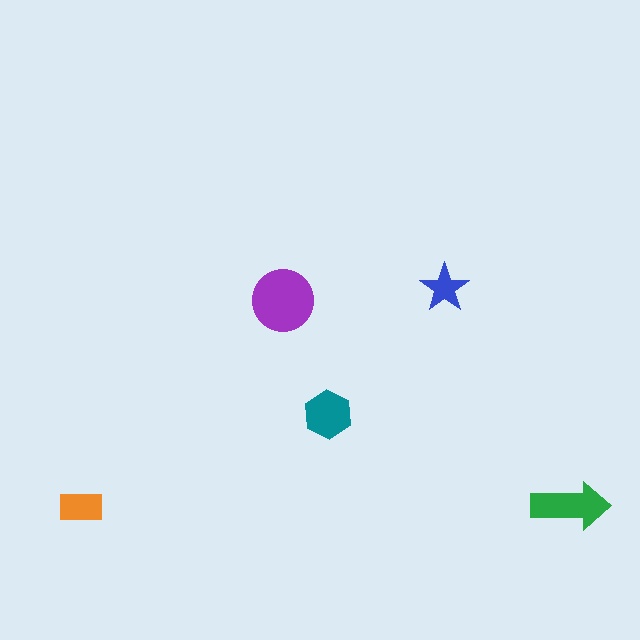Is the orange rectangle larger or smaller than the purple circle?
Smaller.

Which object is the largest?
The purple circle.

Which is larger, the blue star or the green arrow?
The green arrow.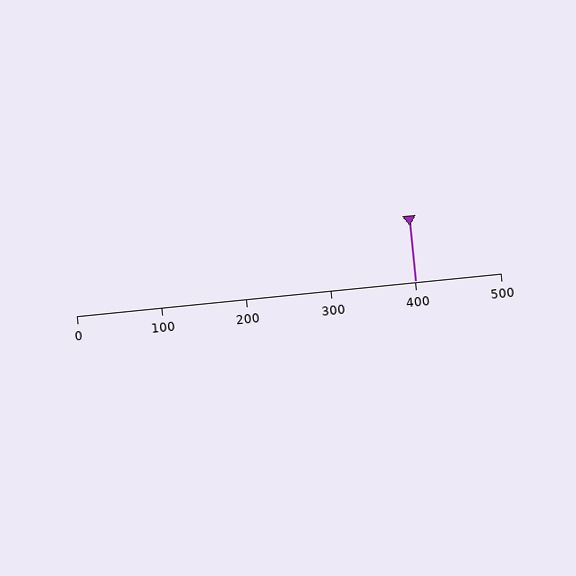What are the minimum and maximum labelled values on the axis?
The axis runs from 0 to 500.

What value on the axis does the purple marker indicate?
The marker indicates approximately 400.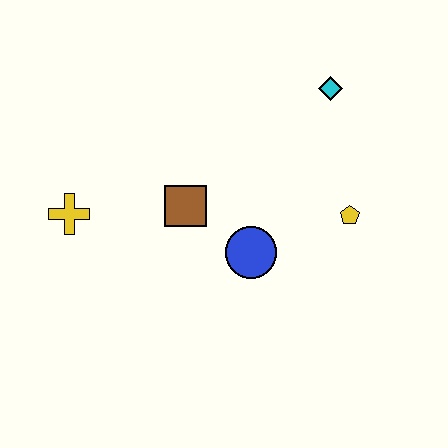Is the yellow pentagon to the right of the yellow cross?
Yes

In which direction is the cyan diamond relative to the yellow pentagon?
The cyan diamond is above the yellow pentagon.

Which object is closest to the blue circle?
The brown square is closest to the blue circle.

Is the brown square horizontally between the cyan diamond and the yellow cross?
Yes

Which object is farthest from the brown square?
The cyan diamond is farthest from the brown square.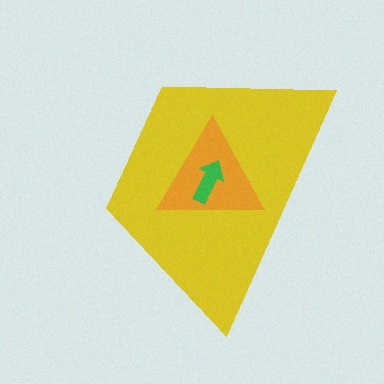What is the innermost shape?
The green arrow.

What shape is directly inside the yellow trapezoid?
The orange triangle.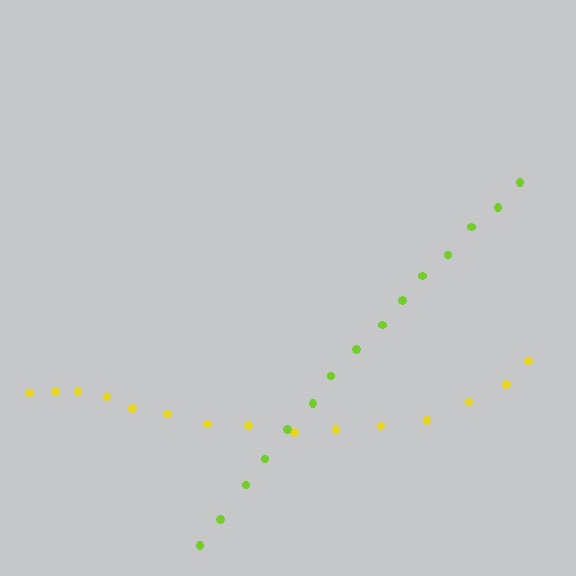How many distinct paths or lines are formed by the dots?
There are 2 distinct paths.